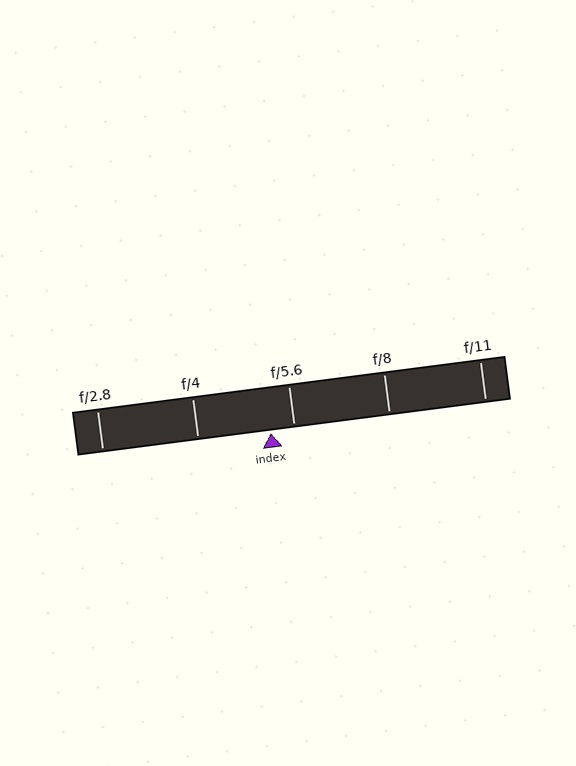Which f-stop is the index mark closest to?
The index mark is closest to f/5.6.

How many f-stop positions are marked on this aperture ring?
There are 5 f-stop positions marked.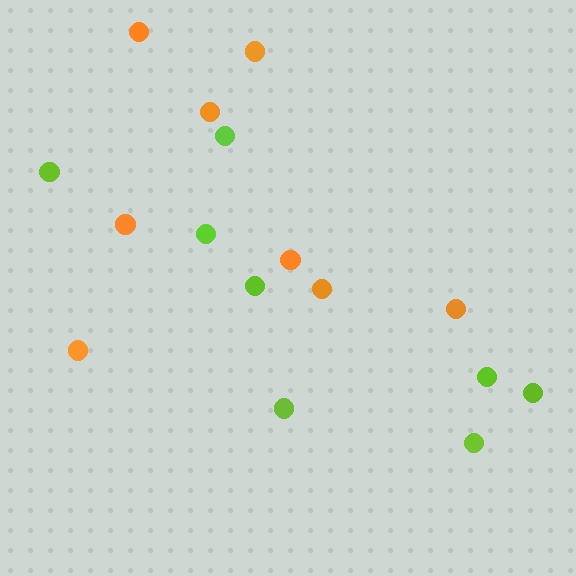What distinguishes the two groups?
There are 2 groups: one group of lime circles (8) and one group of orange circles (8).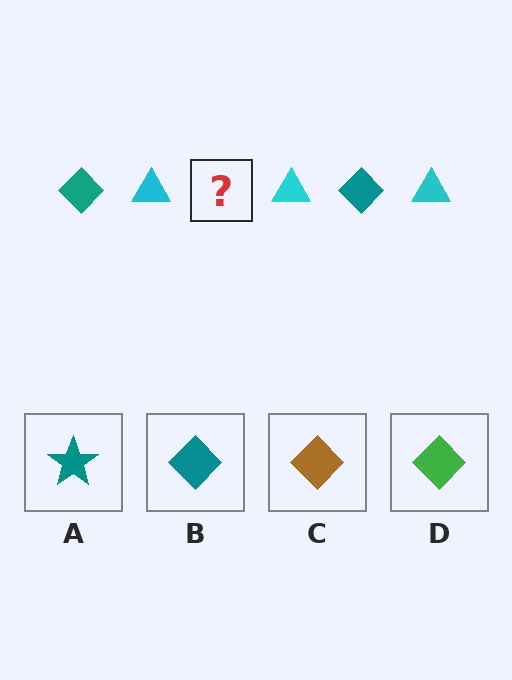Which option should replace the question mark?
Option B.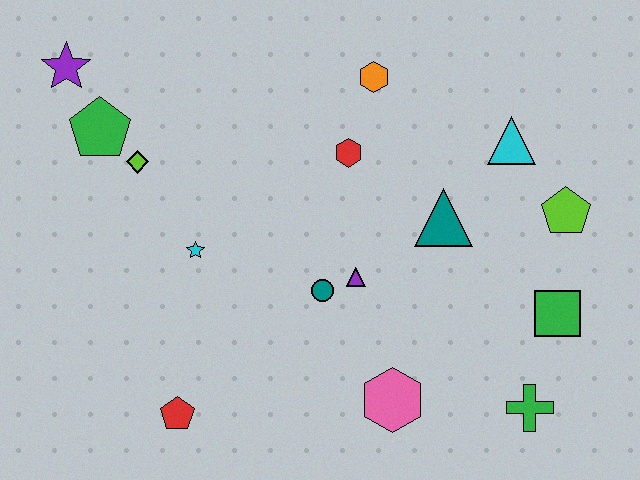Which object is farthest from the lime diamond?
The green cross is farthest from the lime diamond.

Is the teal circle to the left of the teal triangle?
Yes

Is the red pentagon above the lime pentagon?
No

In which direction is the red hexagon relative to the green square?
The red hexagon is to the left of the green square.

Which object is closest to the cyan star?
The lime diamond is closest to the cyan star.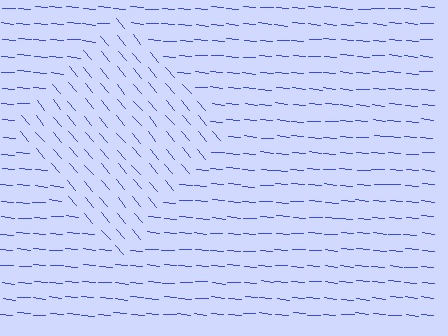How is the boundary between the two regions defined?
The boundary is defined purely by a change in line orientation (approximately 45 degrees difference). All lines are the same color and thickness.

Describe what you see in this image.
The image is filled with small blue line segments. A diamond region in the image has lines oriented differently from the surrounding lines, creating a visible texture boundary.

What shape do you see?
I see a diamond.